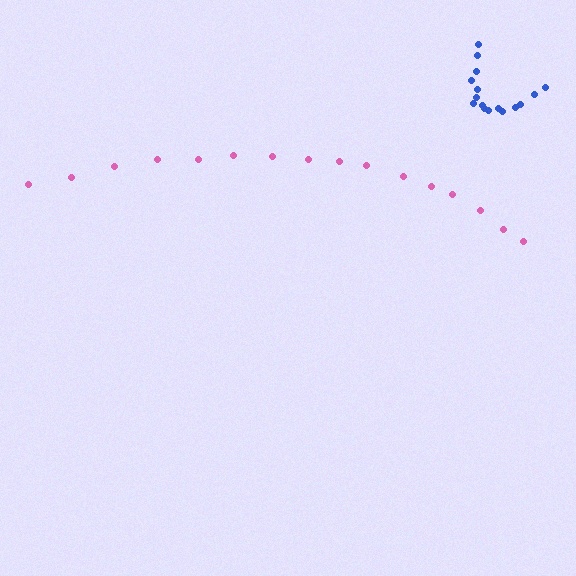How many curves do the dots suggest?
There are 2 distinct paths.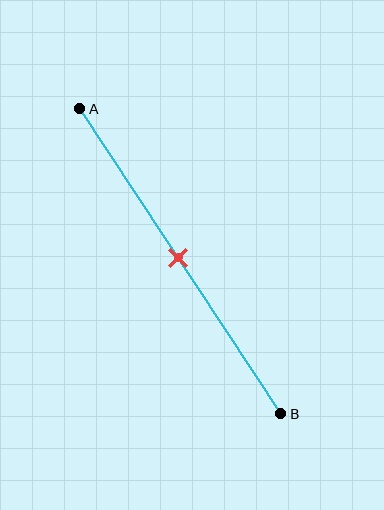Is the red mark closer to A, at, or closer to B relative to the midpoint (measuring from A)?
The red mark is approximately at the midpoint of segment AB.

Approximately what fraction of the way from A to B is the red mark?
The red mark is approximately 50% of the way from A to B.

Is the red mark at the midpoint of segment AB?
Yes, the mark is approximately at the midpoint.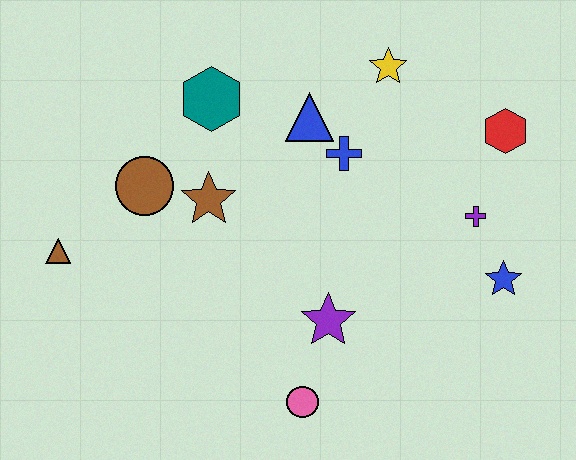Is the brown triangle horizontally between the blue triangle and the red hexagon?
No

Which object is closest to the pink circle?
The purple star is closest to the pink circle.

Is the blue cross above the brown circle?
Yes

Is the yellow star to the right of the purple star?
Yes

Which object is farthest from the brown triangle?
The red hexagon is farthest from the brown triangle.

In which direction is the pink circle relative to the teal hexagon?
The pink circle is below the teal hexagon.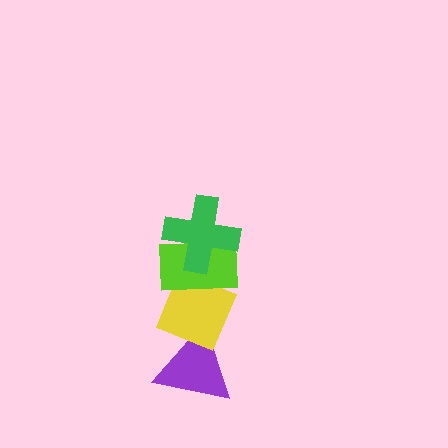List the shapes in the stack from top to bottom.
From top to bottom: the green cross, the lime rectangle, the yellow diamond, the purple triangle.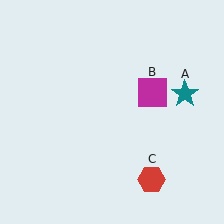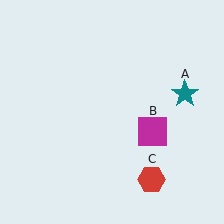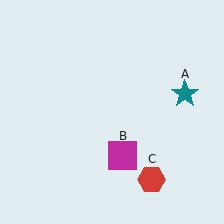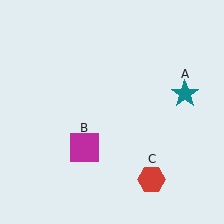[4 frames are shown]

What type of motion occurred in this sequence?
The magenta square (object B) rotated clockwise around the center of the scene.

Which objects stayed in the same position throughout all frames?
Teal star (object A) and red hexagon (object C) remained stationary.